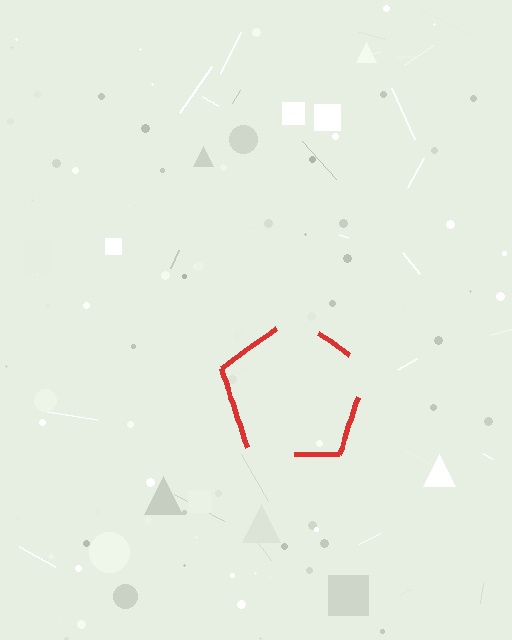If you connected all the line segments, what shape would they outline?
They would outline a pentagon.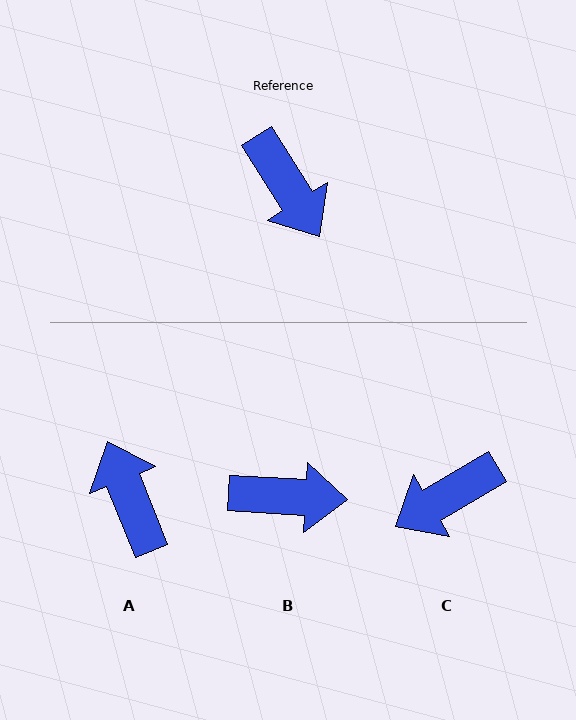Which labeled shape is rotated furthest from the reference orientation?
A, about 170 degrees away.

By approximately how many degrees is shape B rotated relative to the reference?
Approximately 54 degrees counter-clockwise.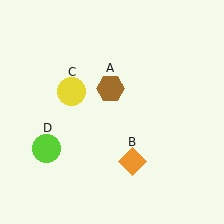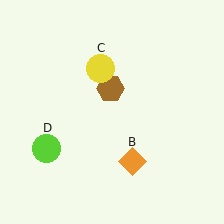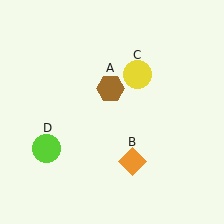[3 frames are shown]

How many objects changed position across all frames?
1 object changed position: yellow circle (object C).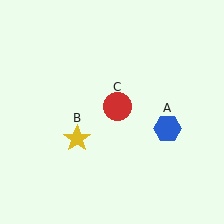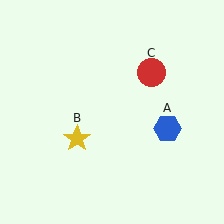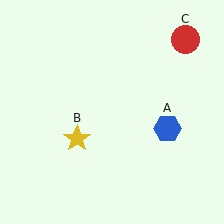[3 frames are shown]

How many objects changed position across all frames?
1 object changed position: red circle (object C).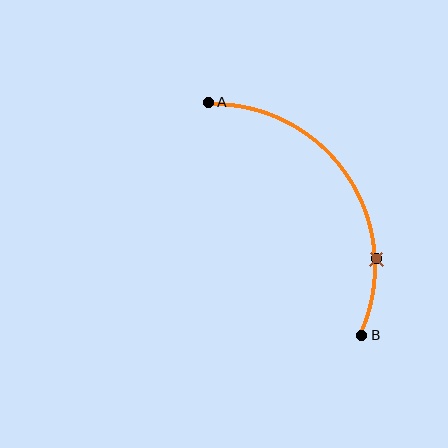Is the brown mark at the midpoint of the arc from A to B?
No. The brown mark lies on the arc but is closer to endpoint B. The arc midpoint would be at the point on the curve equidistant along the arc from both A and B.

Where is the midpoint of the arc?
The arc midpoint is the point on the curve farthest from the straight line joining A and B. It sits to the right of that line.